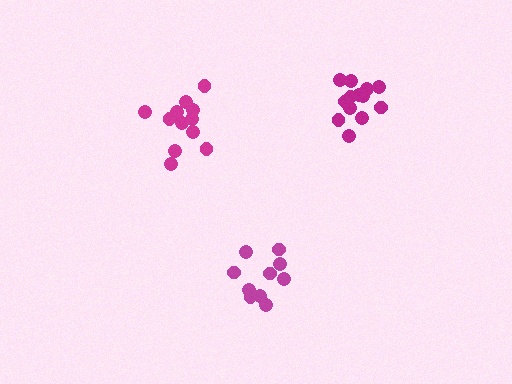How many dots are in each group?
Group 1: 12 dots, Group 2: 13 dots, Group 3: 10 dots (35 total).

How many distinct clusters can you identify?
There are 3 distinct clusters.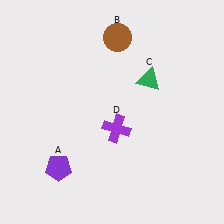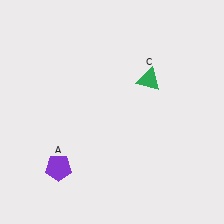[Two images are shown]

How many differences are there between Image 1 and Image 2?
There are 2 differences between the two images.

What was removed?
The brown circle (B), the purple cross (D) were removed in Image 2.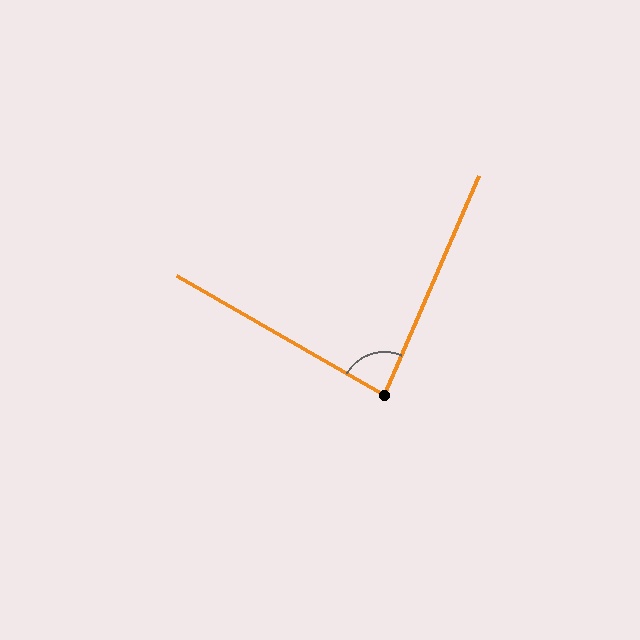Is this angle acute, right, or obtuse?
It is acute.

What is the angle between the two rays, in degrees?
Approximately 84 degrees.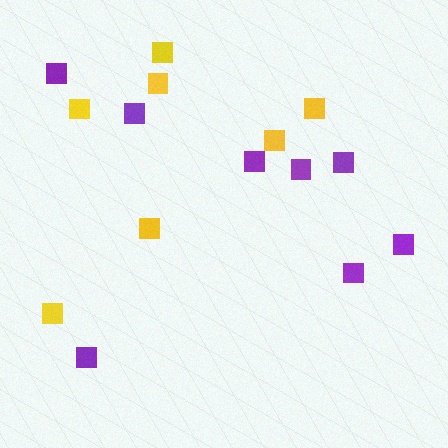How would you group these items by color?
There are 2 groups: one group of purple squares (8) and one group of yellow squares (7).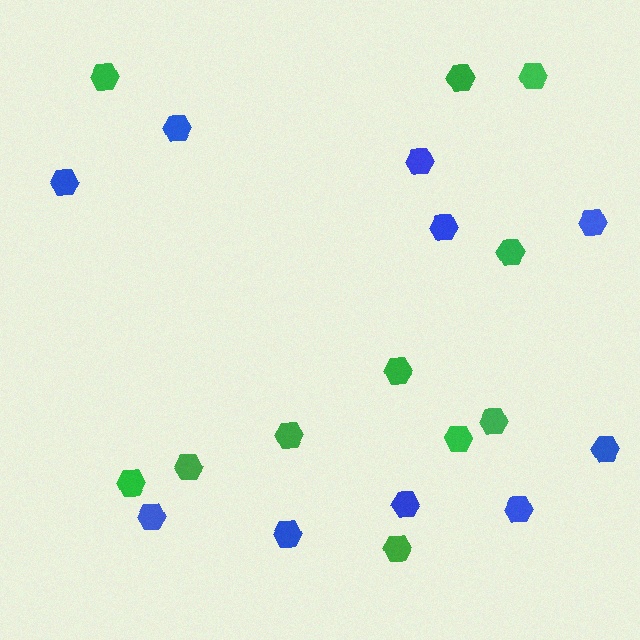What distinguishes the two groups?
There are 2 groups: one group of green hexagons (11) and one group of blue hexagons (10).